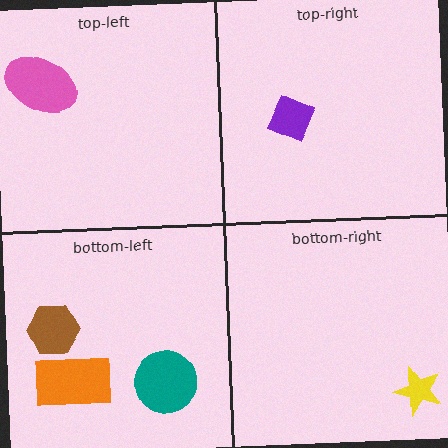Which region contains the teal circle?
The bottom-left region.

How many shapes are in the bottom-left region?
3.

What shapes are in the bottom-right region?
The yellow star.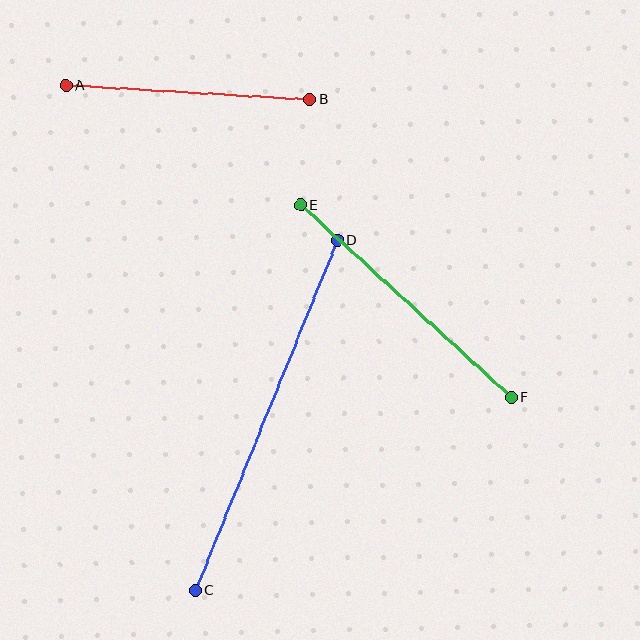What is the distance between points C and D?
The distance is approximately 378 pixels.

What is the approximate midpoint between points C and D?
The midpoint is at approximately (266, 415) pixels.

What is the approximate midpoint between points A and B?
The midpoint is at approximately (188, 93) pixels.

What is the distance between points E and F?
The distance is approximately 285 pixels.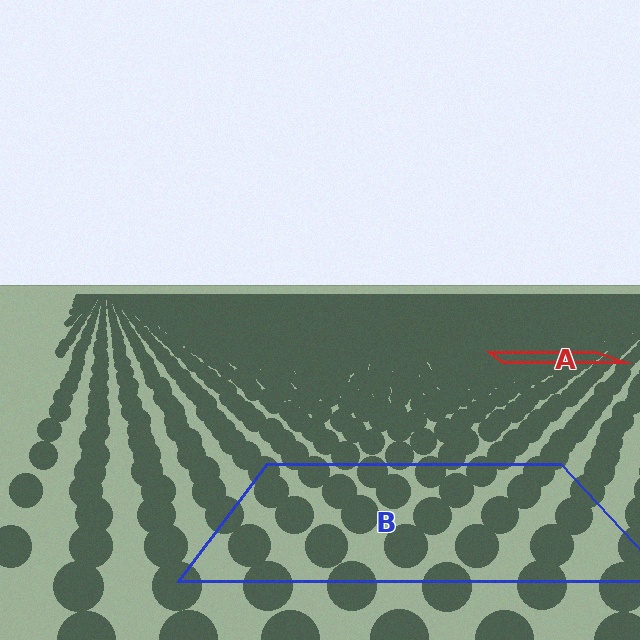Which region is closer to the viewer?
Region B is closer. The texture elements there are larger and more spread out.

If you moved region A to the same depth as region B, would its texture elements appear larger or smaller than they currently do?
They would appear larger. At a closer depth, the same texture elements are projected at a bigger on-screen size.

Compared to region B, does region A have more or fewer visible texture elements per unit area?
Region A has more texture elements per unit area — they are packed more densely because it is farther away.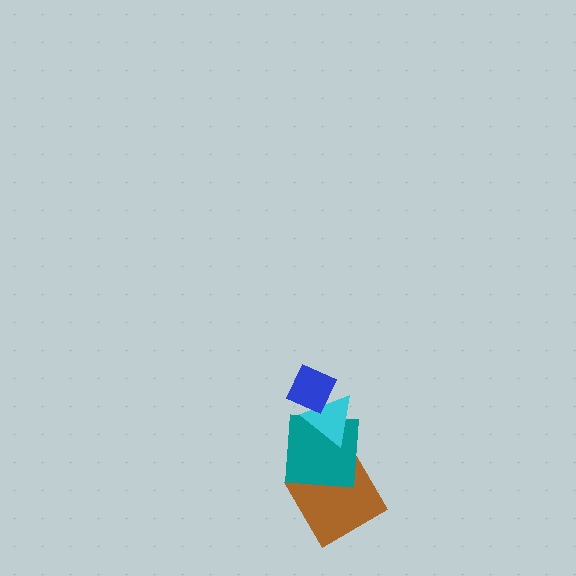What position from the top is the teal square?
The teal square is 3rd from the top.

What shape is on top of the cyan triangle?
The blue diamond is on top of the cyan triangle.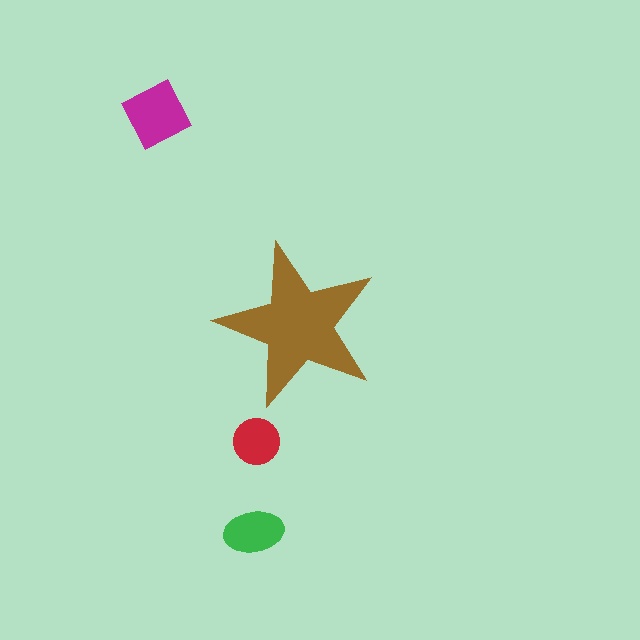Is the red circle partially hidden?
No, the red circle is fully visible.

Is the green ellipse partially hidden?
No, the green ellipse is fully visible.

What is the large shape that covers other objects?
A brown star.